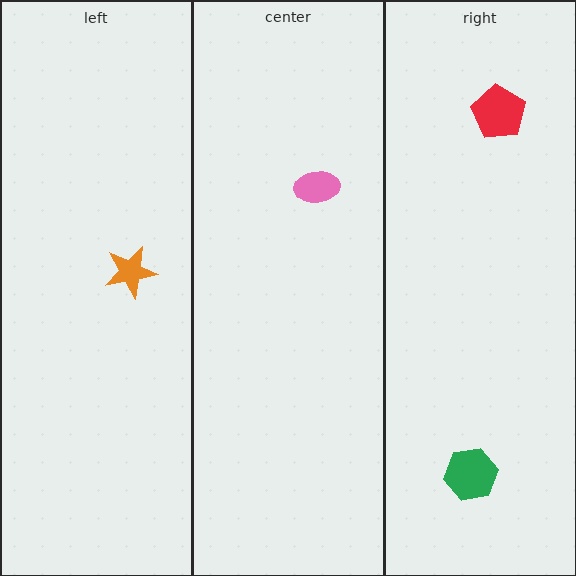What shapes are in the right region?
The red pentagon, the green hexagon.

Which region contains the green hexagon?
The right region.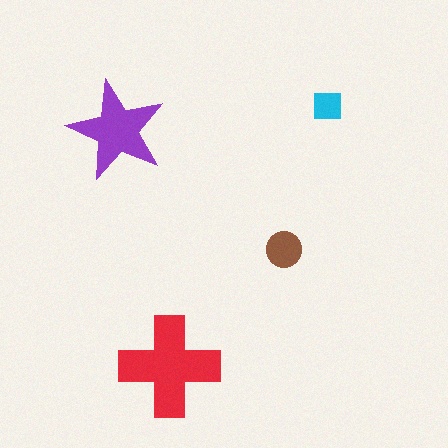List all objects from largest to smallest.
The red cross, the purple star, the brown circle, the cyan square.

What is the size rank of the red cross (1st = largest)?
1st.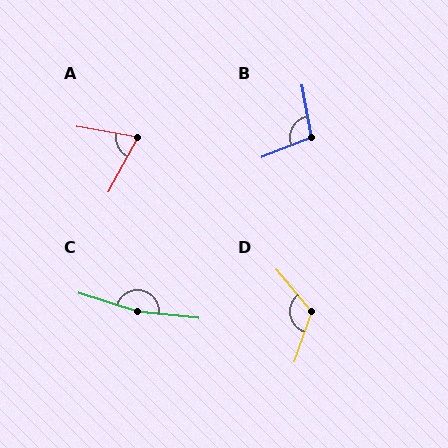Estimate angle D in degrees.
Approximately 121 degrees.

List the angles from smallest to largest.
A (72°), B (101°), D (121°), C (168°).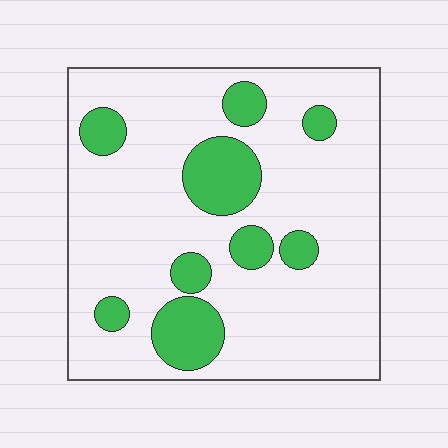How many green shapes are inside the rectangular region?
9.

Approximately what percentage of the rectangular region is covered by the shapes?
Approximately 20%.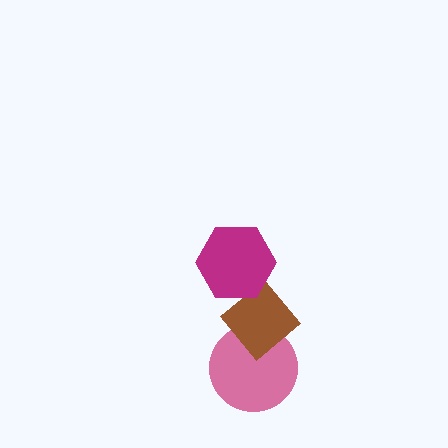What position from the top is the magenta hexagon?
The magenta hexagon is 1st from the top.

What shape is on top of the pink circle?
The brown diamond is on top of the pink circle.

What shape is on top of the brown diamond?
The magenta hexagon is on top of the brown diamond.